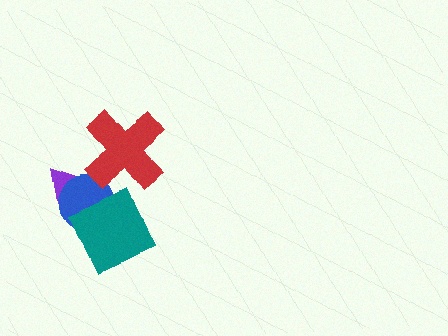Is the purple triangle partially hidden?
Yes, it is partially covered by another shape.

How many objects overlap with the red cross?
0 objects overlap with the red cross.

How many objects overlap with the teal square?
1 object overlaps with the teal square.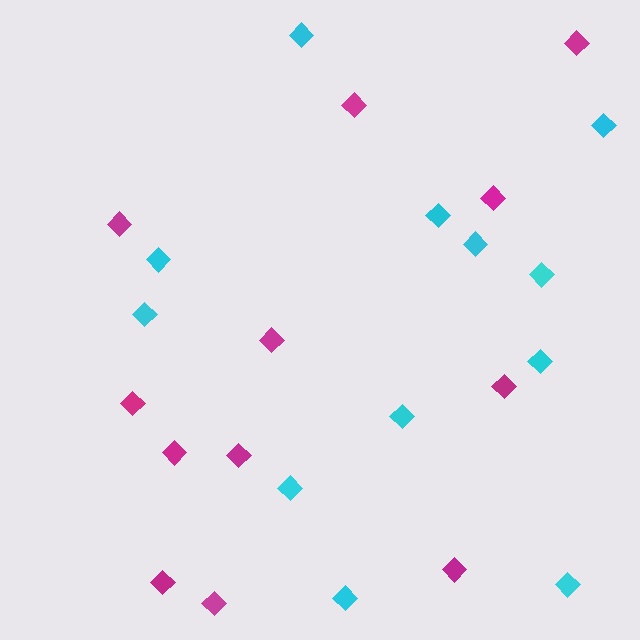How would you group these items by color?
There are 2 groups: one group of cyan diamonds (12) and one group of magenta diamonds (12).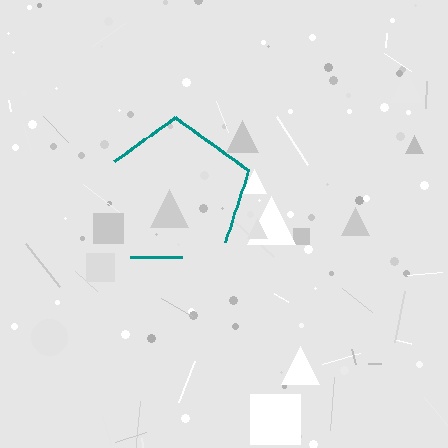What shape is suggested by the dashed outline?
The dashed outline suggests a pentagon.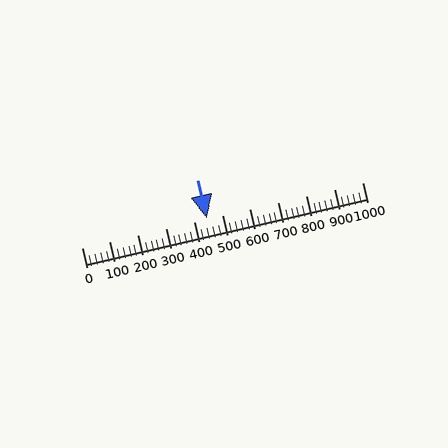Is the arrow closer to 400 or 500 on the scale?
The arrow is closer to 400.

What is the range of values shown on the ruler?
The ruler shows values from 0 to 1000.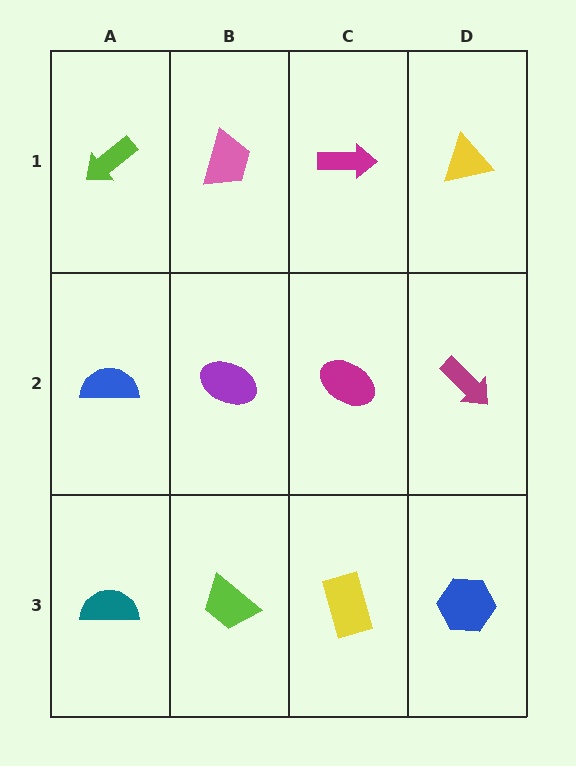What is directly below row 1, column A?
A blue semicircle.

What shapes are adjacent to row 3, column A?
A blue semicircle (row 2, column A), a lime trapezoid (row 3, column B).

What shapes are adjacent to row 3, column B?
A purple ellipse (row 2, column B), a teal semicircle (row 3, column A), a yellow rectangle (row 3, column C).